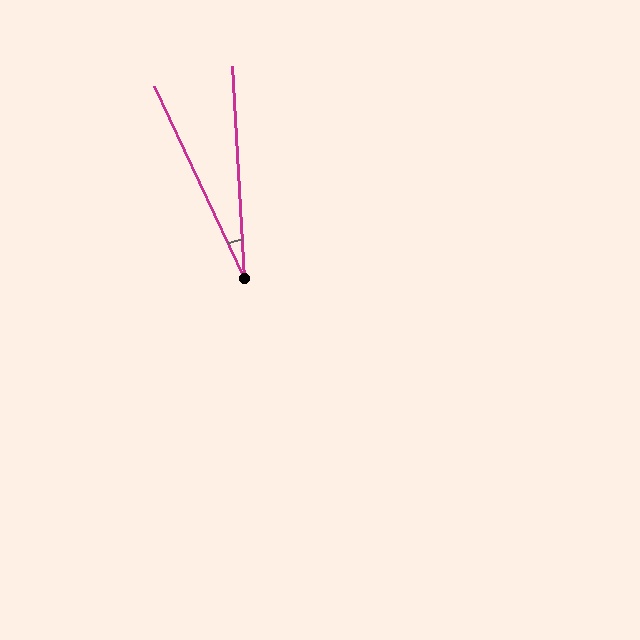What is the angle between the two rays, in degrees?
Approximately 22 degrees.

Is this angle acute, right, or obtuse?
It is acute.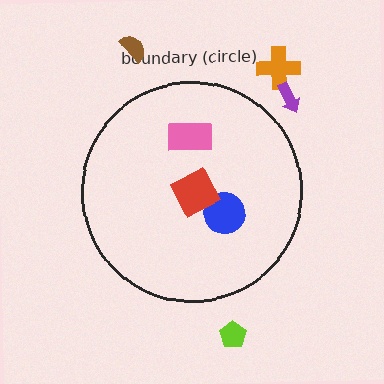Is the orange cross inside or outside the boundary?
Outside.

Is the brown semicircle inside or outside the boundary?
Outside.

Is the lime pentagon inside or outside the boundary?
Outside.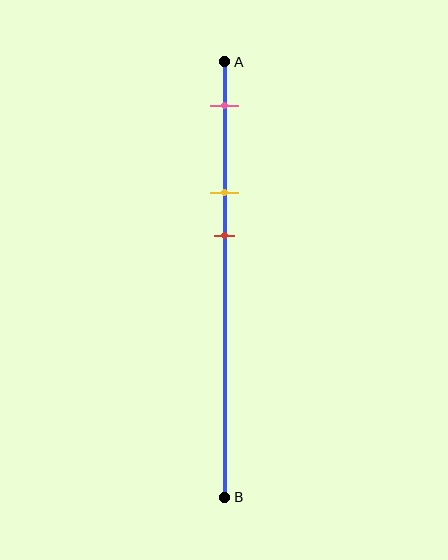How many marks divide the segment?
There are 3 marks dividing the segment.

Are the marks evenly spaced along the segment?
Yes, the marks are approximately evenly spaced.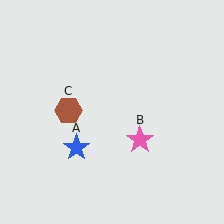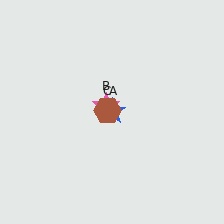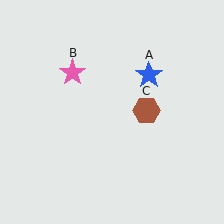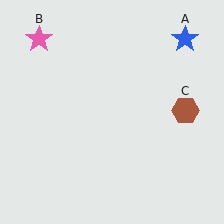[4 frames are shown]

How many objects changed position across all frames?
3 objects changed position: blue star (object A), pink star (object B), brown hexagon (object C).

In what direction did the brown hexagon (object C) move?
The brown hexagon (object C) moved right.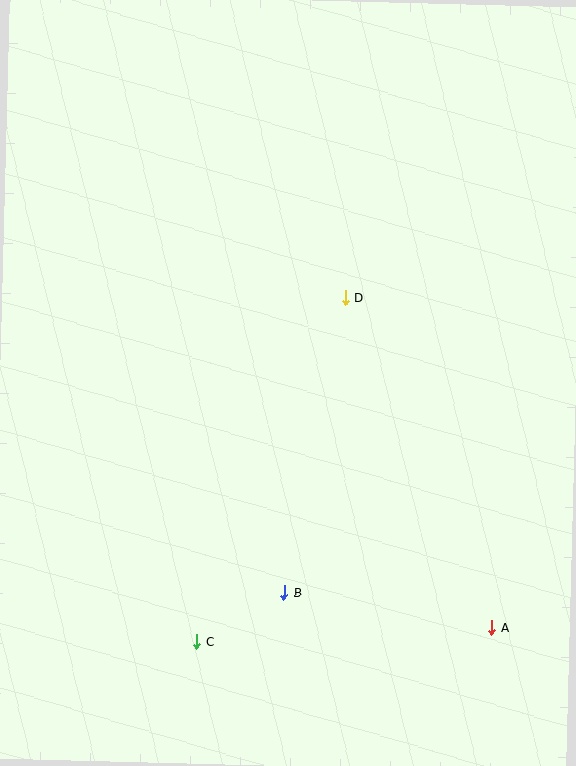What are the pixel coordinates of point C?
Point C is at (197, 641).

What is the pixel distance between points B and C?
The distance between B and C is 100 pixels.